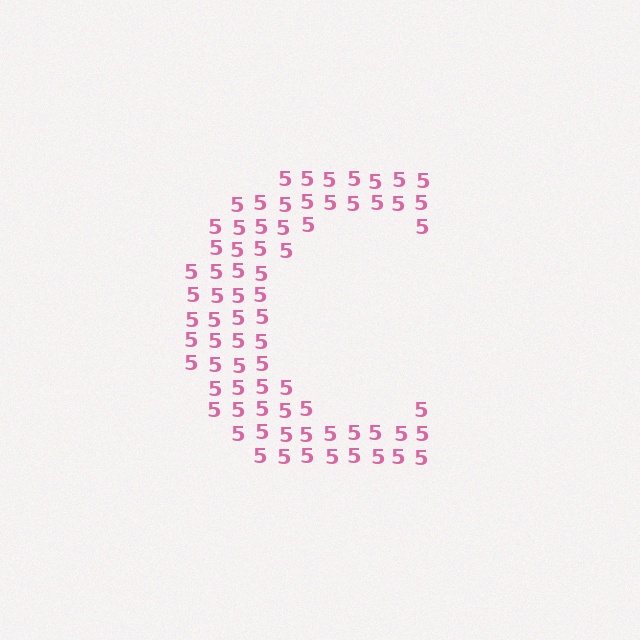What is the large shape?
The large shape is the letter C.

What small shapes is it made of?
It is made of small digit 5's.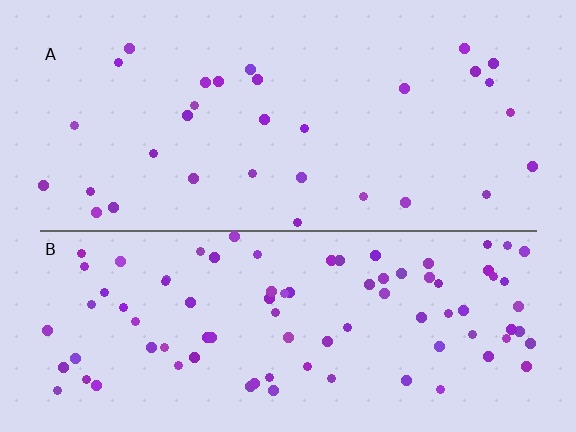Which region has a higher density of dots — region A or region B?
B (the bottom).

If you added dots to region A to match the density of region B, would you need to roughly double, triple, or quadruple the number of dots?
Approximately triple.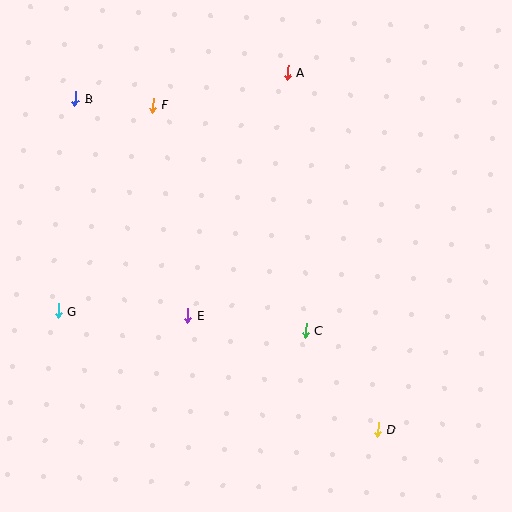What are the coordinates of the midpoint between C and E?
The midpoint between C and E is at (247, 323).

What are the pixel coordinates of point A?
Point A is at (288, 73).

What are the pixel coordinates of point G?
Point G is at (58, 311).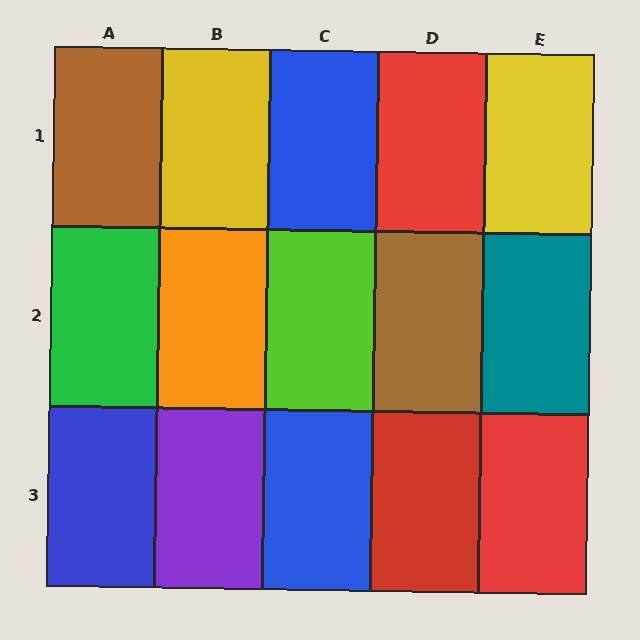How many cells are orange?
1 cell is orange.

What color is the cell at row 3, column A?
Blue.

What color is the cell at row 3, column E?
Red.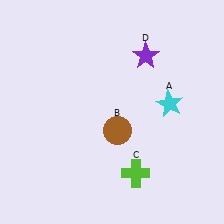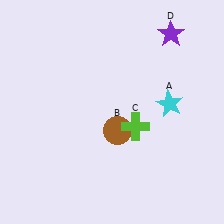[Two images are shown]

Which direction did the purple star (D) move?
The purple star (D) moved right.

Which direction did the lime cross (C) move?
The lime cross (C) moved up.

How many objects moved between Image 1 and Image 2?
2 objects moved between the two images.